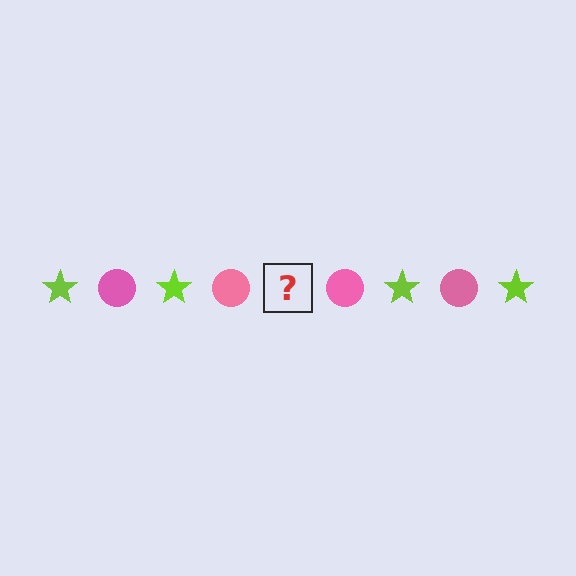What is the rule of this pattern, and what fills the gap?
The rule is that the pattern alternates between lime star and pink circle. The gap should be filled with a lime star.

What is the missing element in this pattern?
The missing element is a lime star.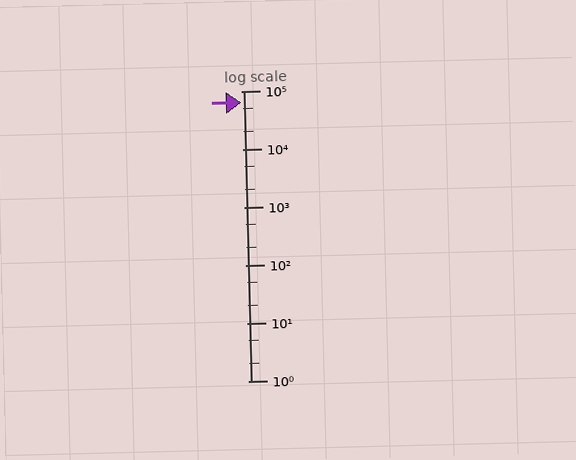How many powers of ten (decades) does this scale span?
The scale spans 5 decades, from 1 to 100000.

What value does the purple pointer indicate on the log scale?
The pointer indicates approximately 64000.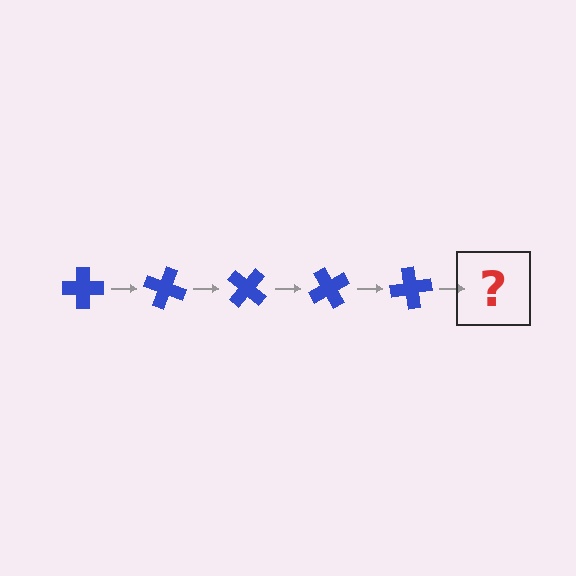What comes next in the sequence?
The next element should be a blue cross rotated 100 degrees.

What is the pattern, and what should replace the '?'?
The pattern is that the cross rotates 20 degrees each step. The '?' should be a blue cross rotated 100 degrees.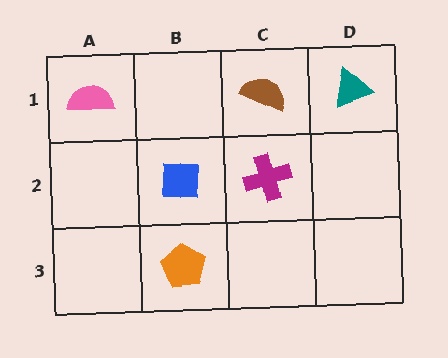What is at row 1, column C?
A brown semicircle.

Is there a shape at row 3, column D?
No, that cell is empty.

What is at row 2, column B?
A blue square.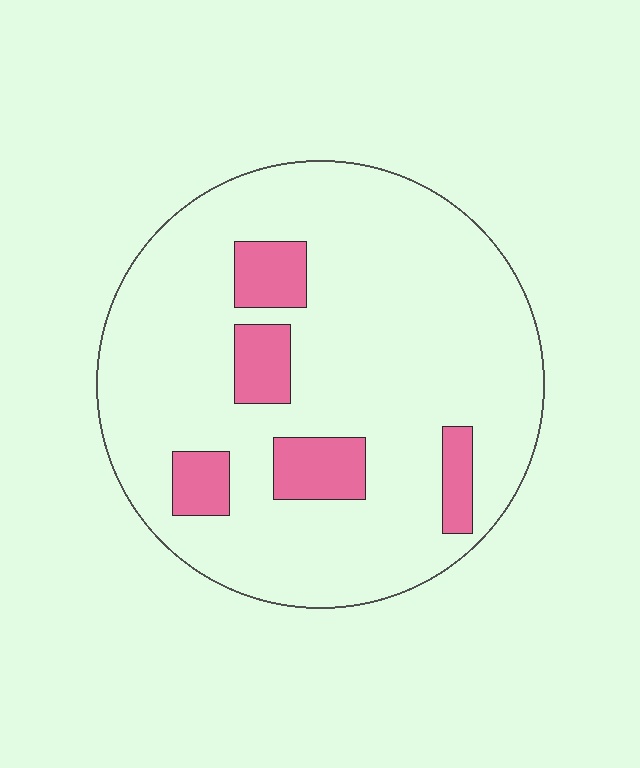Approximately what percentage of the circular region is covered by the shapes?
Approximately 15%.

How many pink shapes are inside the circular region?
5.